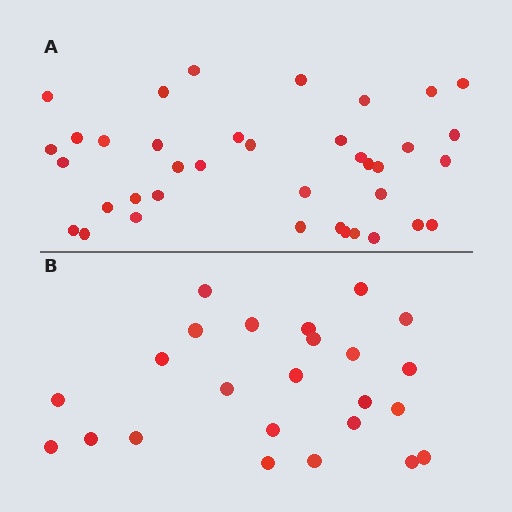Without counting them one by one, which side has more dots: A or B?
Region A (the top region) has more dots.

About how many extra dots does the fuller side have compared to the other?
Region A has approximately 15 more dots than region B.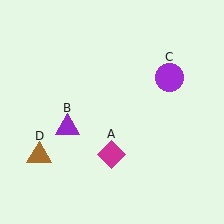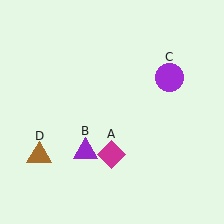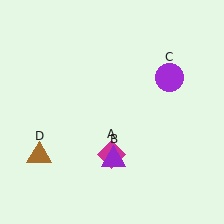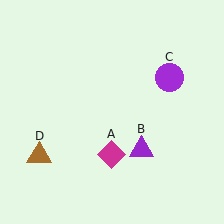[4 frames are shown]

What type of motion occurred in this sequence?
The purple triangle (object B) rotated counterclockwise around the center of the scene.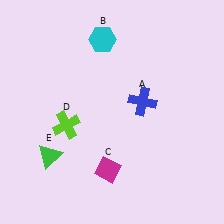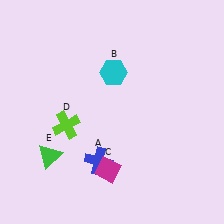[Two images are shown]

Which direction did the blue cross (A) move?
The blue cross (A) moved down.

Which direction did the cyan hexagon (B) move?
The cyan hexagon (B) moved down.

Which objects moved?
The objects that moved are: the blue cross (A), the cyan hexagon (B).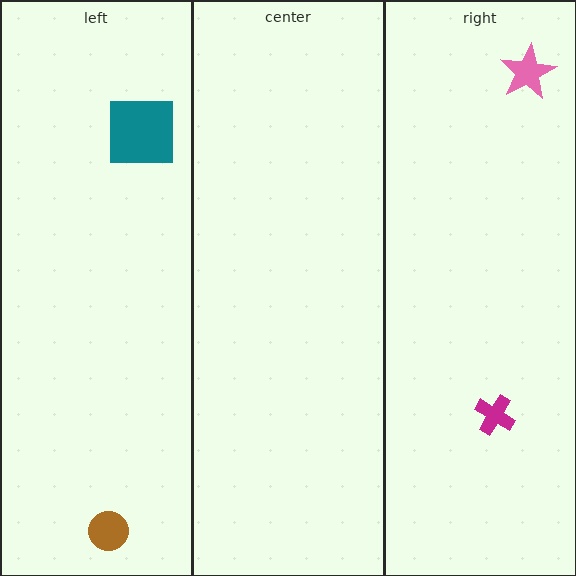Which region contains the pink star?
The right region.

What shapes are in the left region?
The teal square, the brown circle.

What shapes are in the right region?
The magenta cross, the pink star.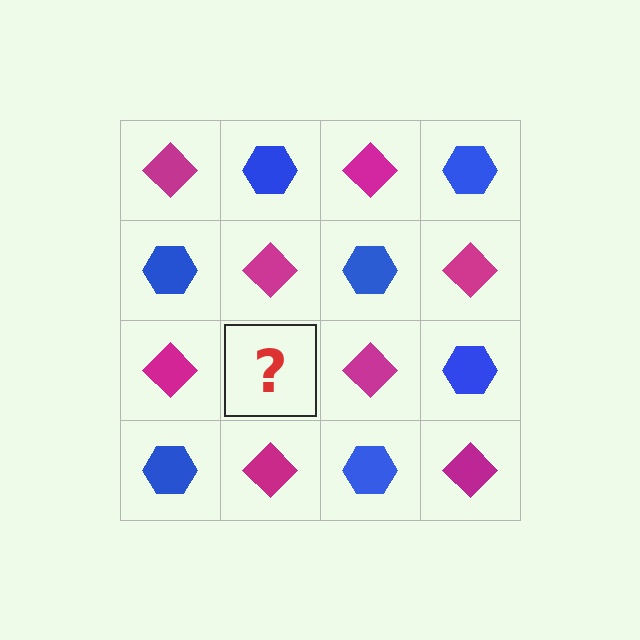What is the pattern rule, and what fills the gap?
The rule is that it alternates magenta diamond and blue hexagon in a checkerboard pattern. The gap should be filled with a blue hexagon.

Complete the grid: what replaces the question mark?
The question mark should be replaced with a blue hexagon.